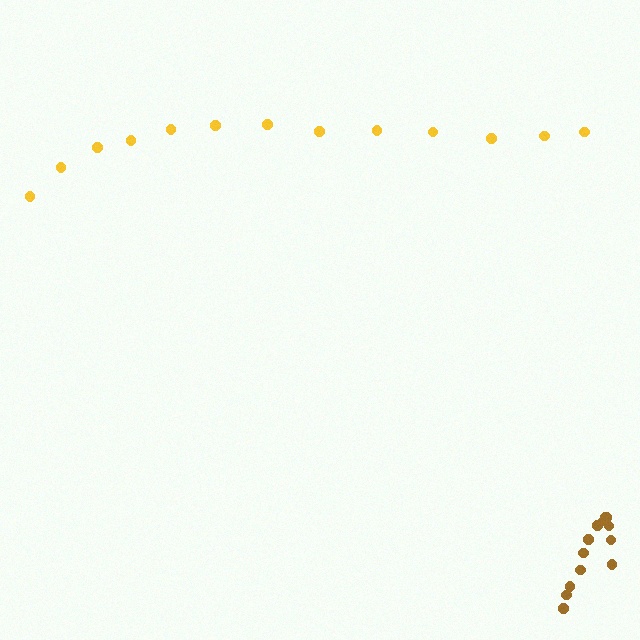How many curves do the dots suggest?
There are 2 distinct paths.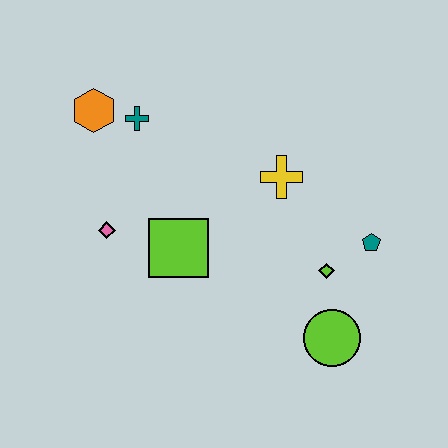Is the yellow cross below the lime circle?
No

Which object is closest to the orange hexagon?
The teal cross is closest to the orange hexagon.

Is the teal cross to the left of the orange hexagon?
No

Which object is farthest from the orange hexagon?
The lime circle is farthest from the orange hexagon.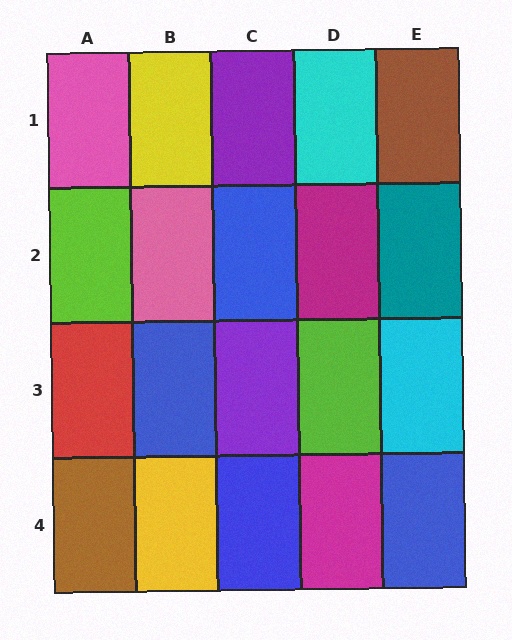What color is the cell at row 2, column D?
Magenta.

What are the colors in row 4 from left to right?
Brown, yellow, blue, magenta, blue.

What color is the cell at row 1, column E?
Brown.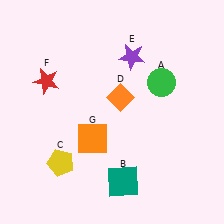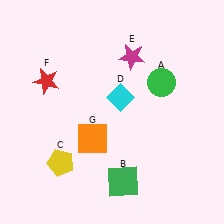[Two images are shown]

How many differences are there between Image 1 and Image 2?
There are 3 differences between the two images.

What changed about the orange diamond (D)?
In Image 1, D is orange. In Image 2, it changed to cyan.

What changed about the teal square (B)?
In Image 1, B is teal. In Image 2, it changed to green.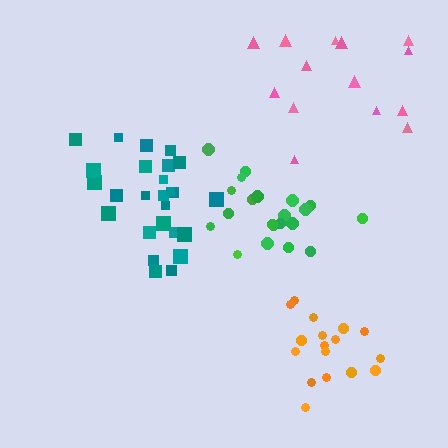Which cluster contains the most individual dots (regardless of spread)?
Teal (26).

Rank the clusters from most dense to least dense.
green, teal, orange, pink.